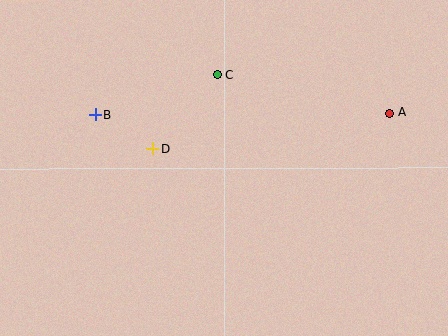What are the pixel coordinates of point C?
Point C is at (217, 75).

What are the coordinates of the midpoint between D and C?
The midpoint between D and C is at (185, 112).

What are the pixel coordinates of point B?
Point B is at (95, 115).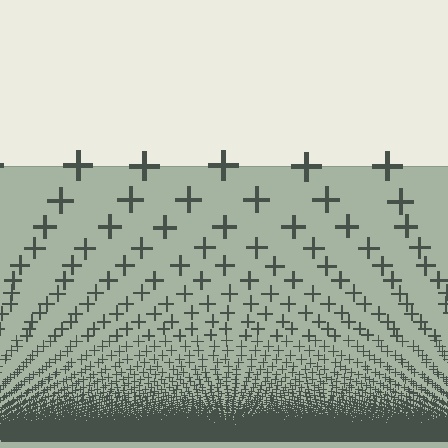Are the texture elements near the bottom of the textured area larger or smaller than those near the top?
Smaller. The gradient is inverted — elements near the bottom are smaller and denser.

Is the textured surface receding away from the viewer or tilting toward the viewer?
The surface appears to tilt toward the viewer. Texture elements get larger and sparser toward the top.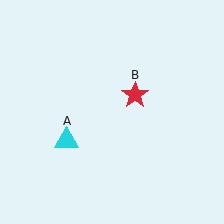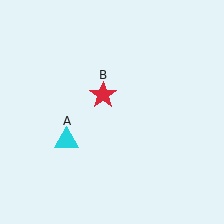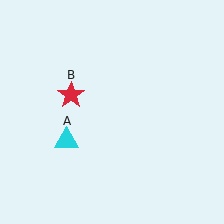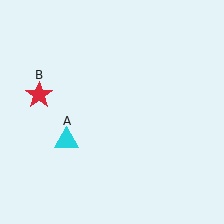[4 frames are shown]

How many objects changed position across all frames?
1 object changed position: red star (object B).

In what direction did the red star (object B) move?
The red star (object B) moved left.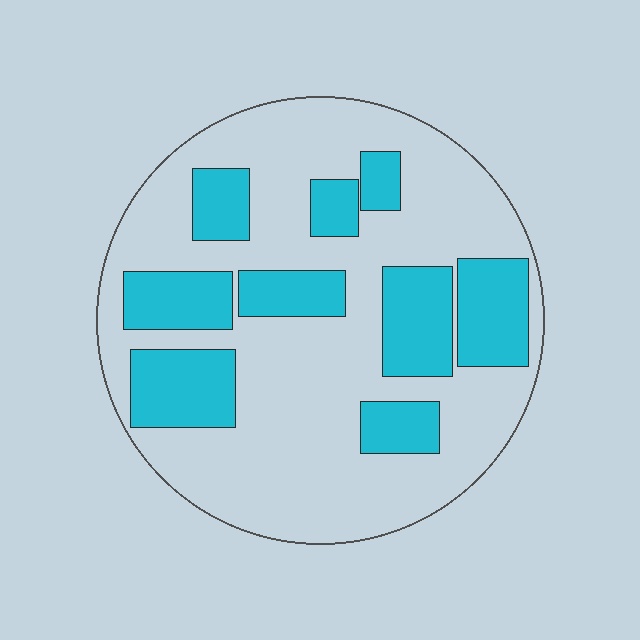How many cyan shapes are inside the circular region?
9.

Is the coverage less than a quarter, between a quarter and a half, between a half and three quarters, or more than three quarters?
Between a quarter and a half.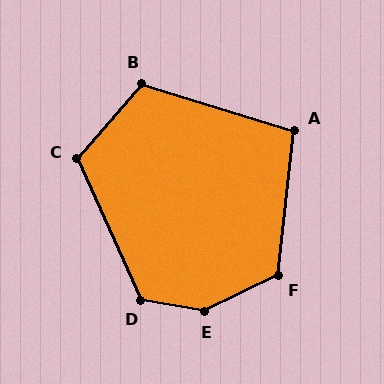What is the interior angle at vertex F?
Approximately 123 degrees (obtuse).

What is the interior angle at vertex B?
Approximately 114 degrees (obtuse).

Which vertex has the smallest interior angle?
A, at approximately 101 degrees.